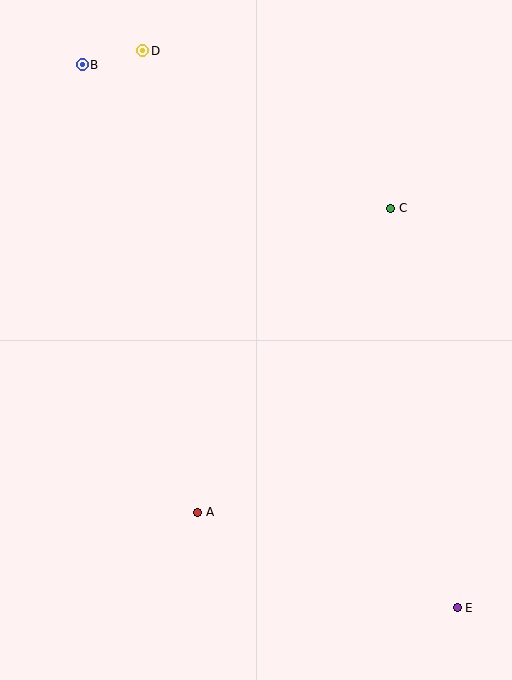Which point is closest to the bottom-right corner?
Point E is closest to the bottom-right corner.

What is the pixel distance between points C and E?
The distance between C and E is 405 pixels.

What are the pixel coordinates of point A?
Point A is at (198, 512).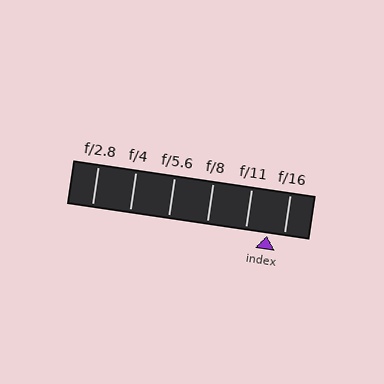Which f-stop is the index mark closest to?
The index mark is closest to f/16.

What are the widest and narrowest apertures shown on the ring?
The widest aperture shown is f/2.8 and the narrowest is f/16.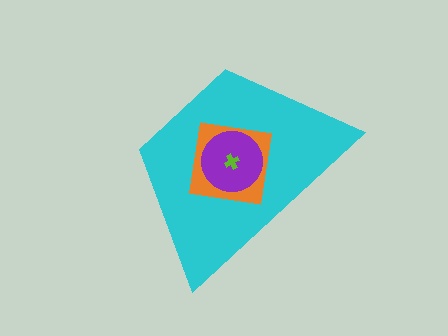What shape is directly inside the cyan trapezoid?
The orange square.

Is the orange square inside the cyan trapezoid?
Yes.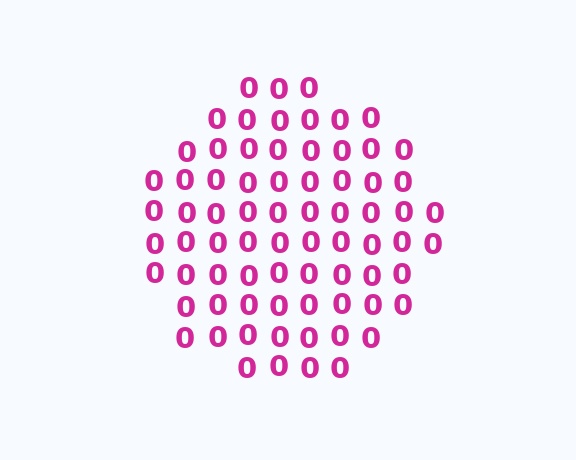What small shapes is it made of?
It is made of small digit 0's.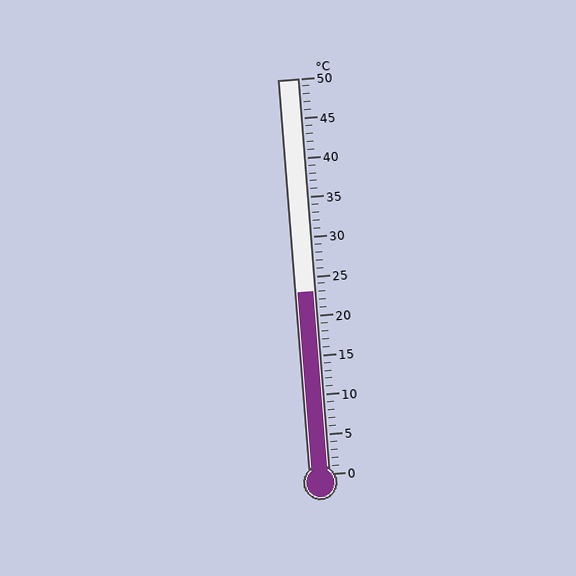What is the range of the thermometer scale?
The thermometer scale ranges from 0°C to 50°C.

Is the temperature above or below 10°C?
The temperature is above 10°C.